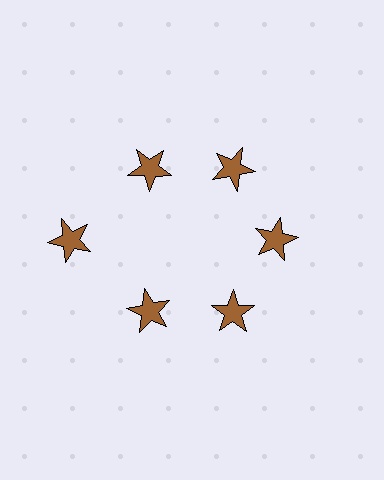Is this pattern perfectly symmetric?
No. The 6 brown stars are arranged in a ring, but one element near the 9 o'clock position is pushed outward from the center, breaking the 6-fold rotational symmetry.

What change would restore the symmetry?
The symmetry would be restored by moving it inward, back onto the ring so that all 6 stars sit at equal angles and equal distance from the center.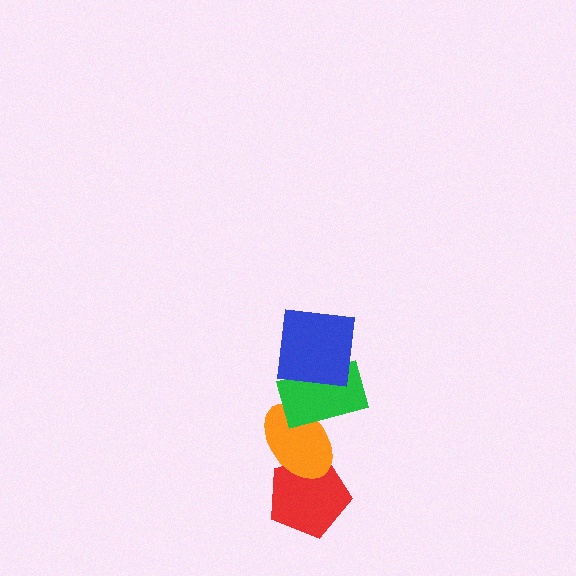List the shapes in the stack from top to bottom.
From top to bottom: the blue square, the green rectangle, the orange ellipse, the red pentagon.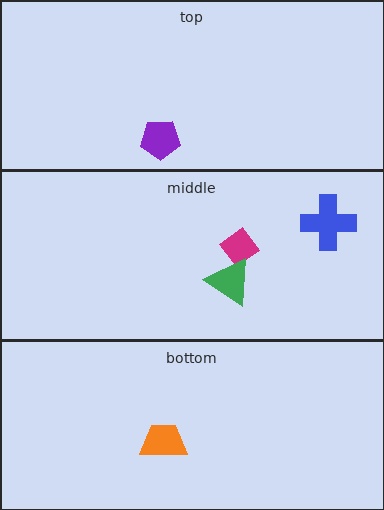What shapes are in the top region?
The purple pentagon.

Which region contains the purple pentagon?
The top region.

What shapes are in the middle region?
The magenta diamond, the blue cross, the green triangle.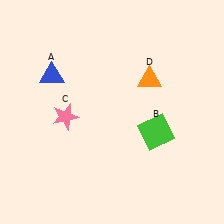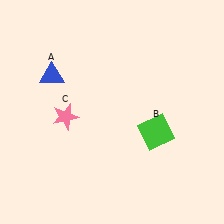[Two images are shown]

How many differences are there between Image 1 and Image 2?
There is 1 difference between the two images.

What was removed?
The orange triangle (D) was removed in Image 2.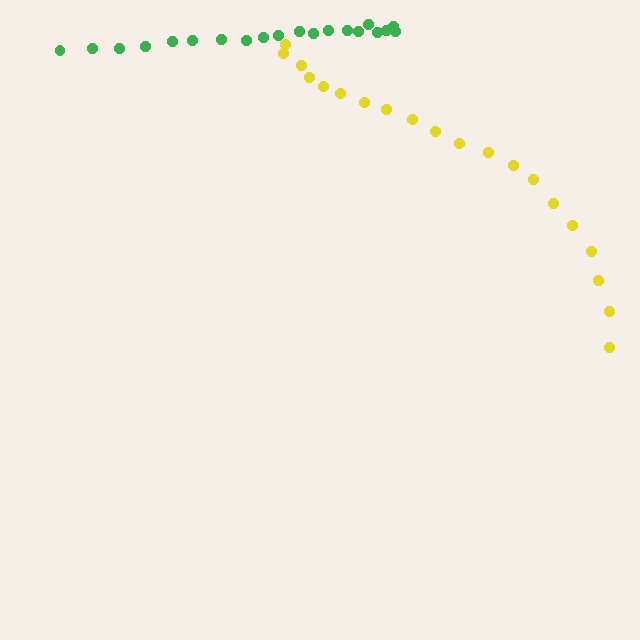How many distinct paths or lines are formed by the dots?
There are 2 distinct paths.